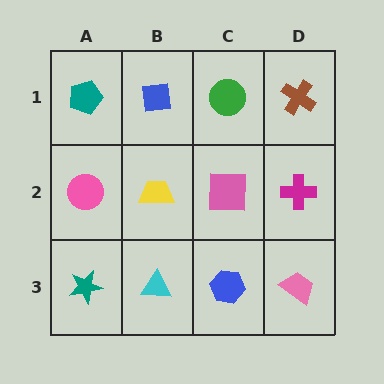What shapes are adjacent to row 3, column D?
A magenta cross (row 2, column D), a blue hexagon (row 3, column C).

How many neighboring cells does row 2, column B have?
4.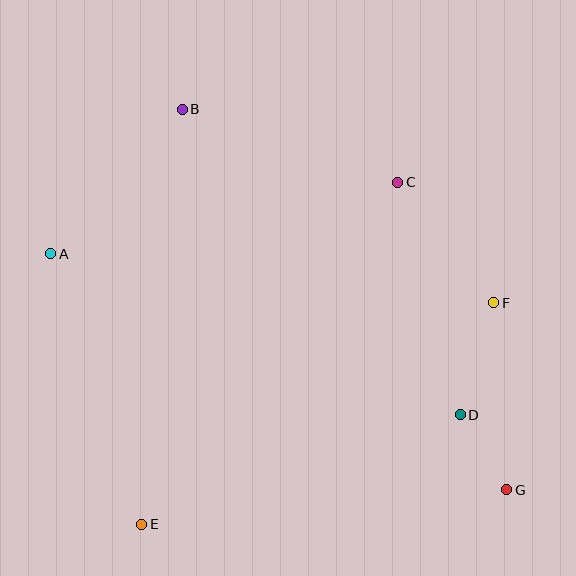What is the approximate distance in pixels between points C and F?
The distance between C and F is approximately 154 pixels.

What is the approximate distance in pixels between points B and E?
The distance between B and E is approximately 417 pixels.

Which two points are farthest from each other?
Points A and G are farthest from each other.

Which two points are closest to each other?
Points D and G are closest to each other.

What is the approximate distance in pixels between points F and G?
The distance between F and G is approximately 187 pixels.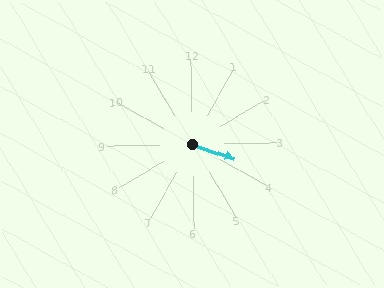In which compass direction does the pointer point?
East.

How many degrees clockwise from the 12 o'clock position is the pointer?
Approximately 110 degrees.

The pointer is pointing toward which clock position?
Roughly 4 o'clock.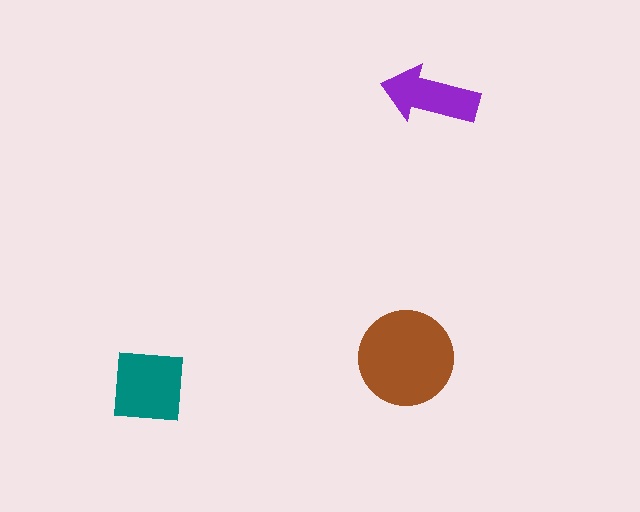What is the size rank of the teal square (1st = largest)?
2nd.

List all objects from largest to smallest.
The brown circle, the teal square, the purple arrow.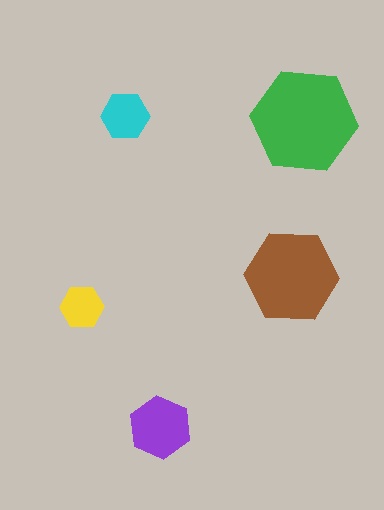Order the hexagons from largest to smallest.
the green one, the brown one, the purple one, the cyan one, the yellow one.